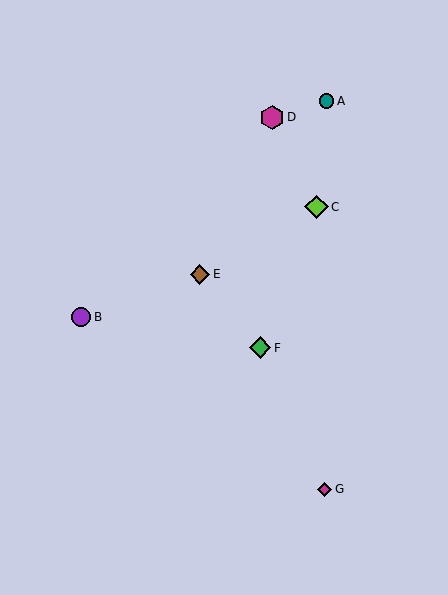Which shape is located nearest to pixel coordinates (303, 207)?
The lime diamond (labeled C) at (316, 207) is nearest to that location.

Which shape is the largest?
The magenta hexagon (labeled D) is the largest.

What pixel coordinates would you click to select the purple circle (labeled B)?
Click at (81, 317) to select the purple circle B.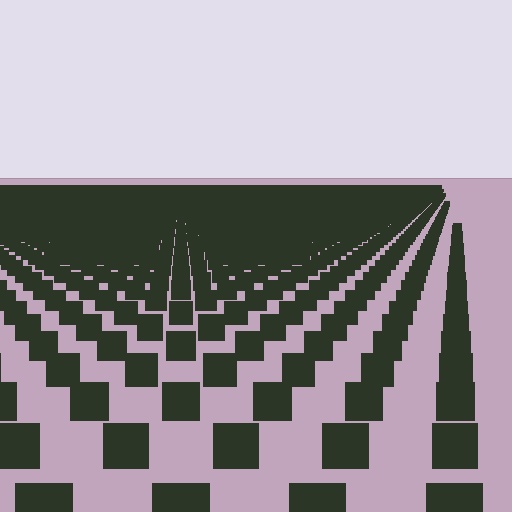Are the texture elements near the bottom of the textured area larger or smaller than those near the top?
Larger. Near the bottom, elements are closer to the viewer and appear at a bigger on-screen size.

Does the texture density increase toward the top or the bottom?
Density increases toward the top.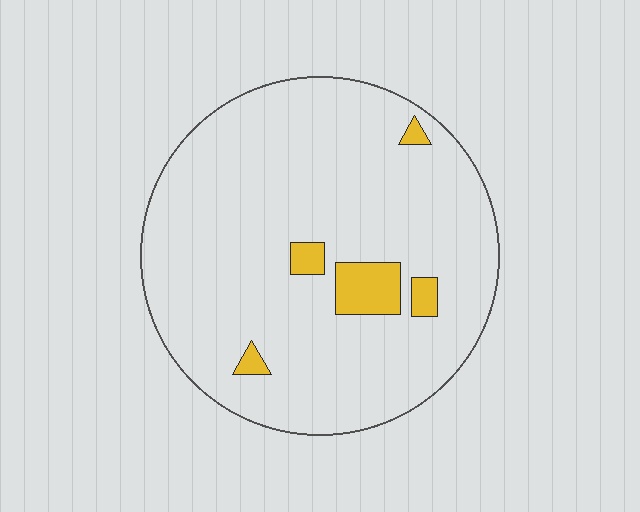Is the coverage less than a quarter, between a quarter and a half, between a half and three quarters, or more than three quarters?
Less than a quarter.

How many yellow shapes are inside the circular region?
5.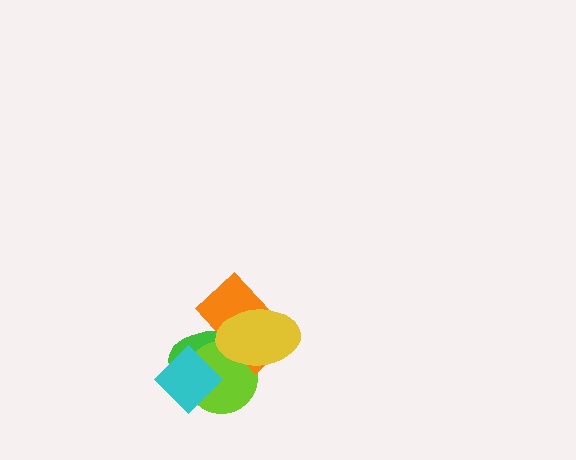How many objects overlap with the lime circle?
4 objects overlap with the lime circle.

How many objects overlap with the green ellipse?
4 objects overlap with the green ellipse.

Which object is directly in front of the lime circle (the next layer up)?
The cyan diamond is directly in front of the lime circle.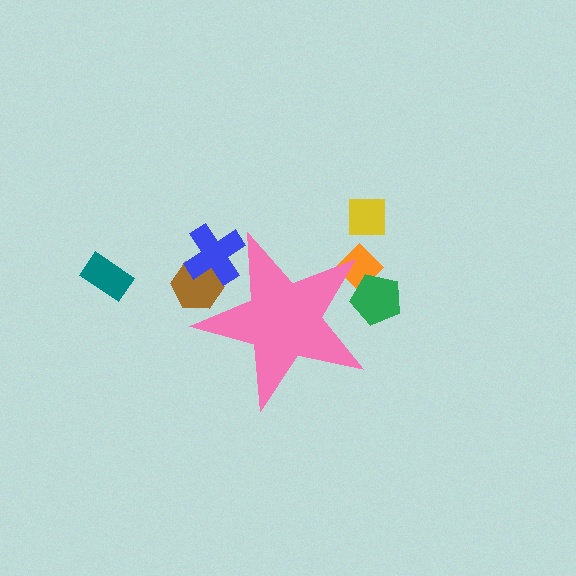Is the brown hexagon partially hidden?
Yes, the brown hexagon is partially hidden behind the pink star.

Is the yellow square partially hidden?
No, the yellow square is fully visible.